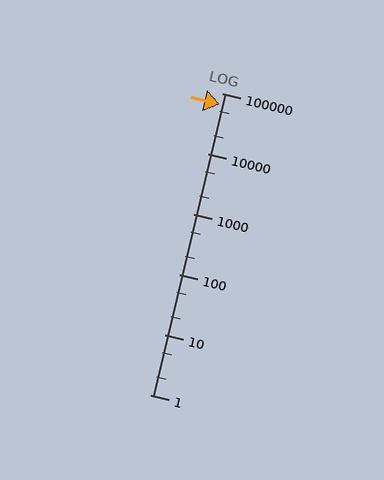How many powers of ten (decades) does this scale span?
The scale spans 5 decades, from 1 to 100000.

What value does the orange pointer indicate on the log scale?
The pointer indicates approximately 65000.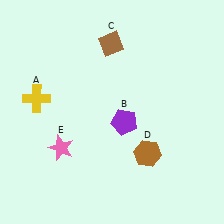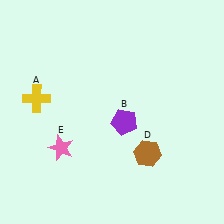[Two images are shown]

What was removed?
The brown diamond (C) was removed in Image 2.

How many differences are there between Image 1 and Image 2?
There is 1 difference between the two images.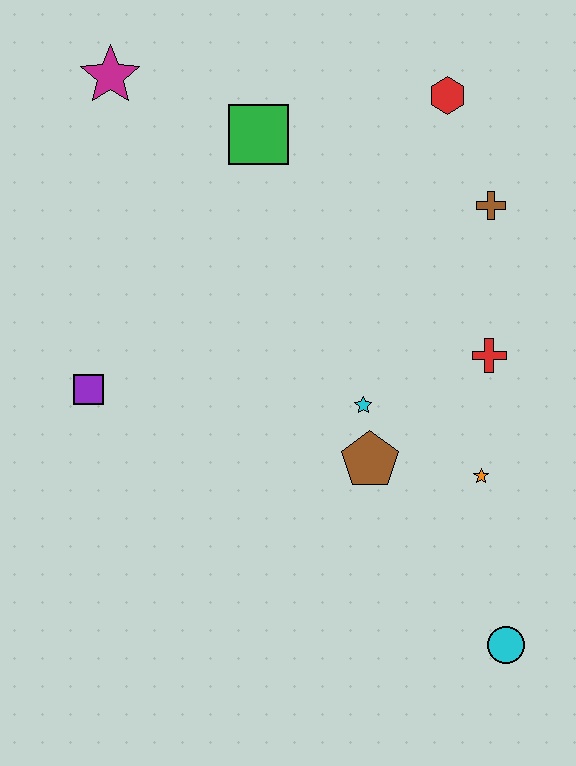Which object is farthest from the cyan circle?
The magenta star is farthest from the cyan circle.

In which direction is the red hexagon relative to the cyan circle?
The red hexagon is above the cyan circle.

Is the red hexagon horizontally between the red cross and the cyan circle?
No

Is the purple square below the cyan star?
No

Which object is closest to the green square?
The magenta star is closest to the green square.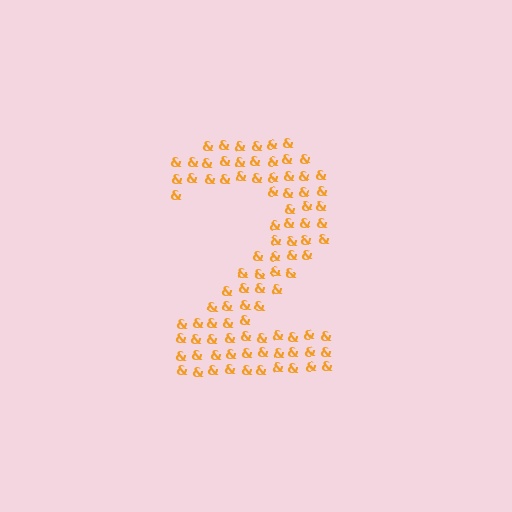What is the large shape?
The large shape is the digit 2.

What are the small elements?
The small elements are ampersands.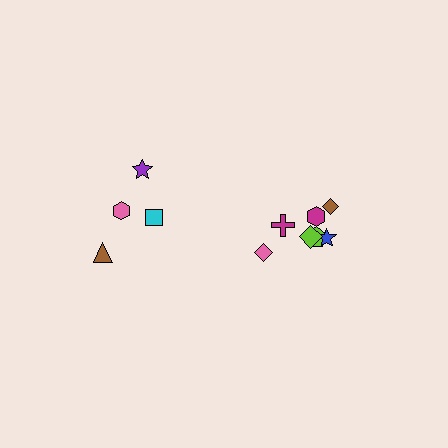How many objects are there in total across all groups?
There are 11 objects.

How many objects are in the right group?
There are 7 objects.